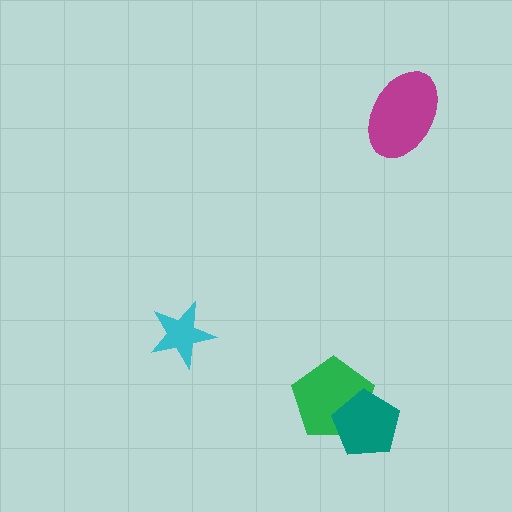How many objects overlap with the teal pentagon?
1 object overlaps with the teal pentagon.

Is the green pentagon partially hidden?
Yes, it is partially covered by another shape.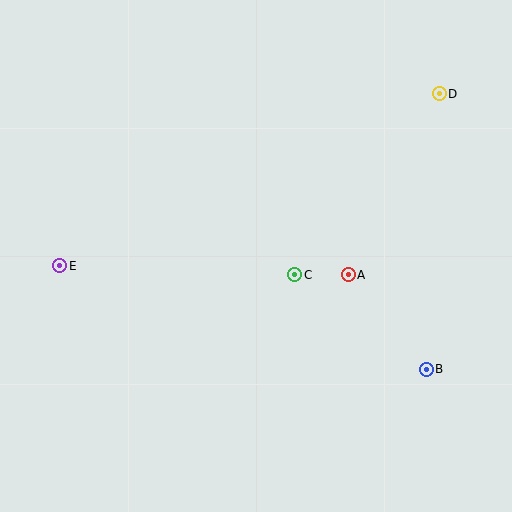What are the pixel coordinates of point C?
Point C is at (295, 275).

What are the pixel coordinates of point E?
Point E is at (60, 266).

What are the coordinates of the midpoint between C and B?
The midpoint between C and B is at (361, 322).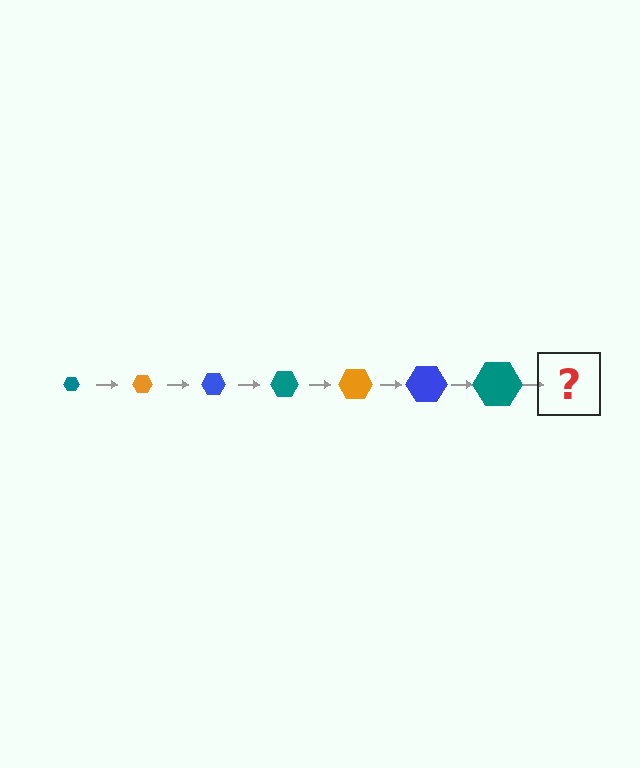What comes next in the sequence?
The next element should be an orange hexagon, larger than the previous one.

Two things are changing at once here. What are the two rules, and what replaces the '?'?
The two rules are that the hexagon grows larger each step and the color cycles through teal, orange, and blue. The '?' should be an orange hexagon, larger than the previous one.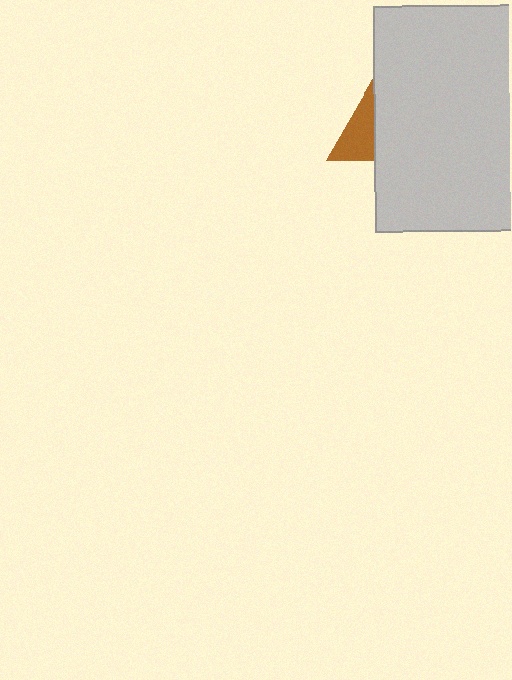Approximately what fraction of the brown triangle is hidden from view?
Roughly 67% of the brown triangle is hidden behind the light gray rectangle.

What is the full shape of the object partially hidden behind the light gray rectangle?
The partially hidden object is a brown triangle.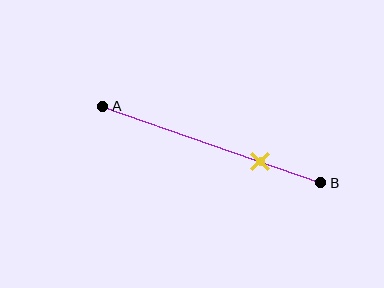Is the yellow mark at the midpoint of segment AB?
No, the mark is at about 70% from A, not at the 50% midpoint.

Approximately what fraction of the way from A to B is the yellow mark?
The yellow mark is approximately 70% of the way from A to B.